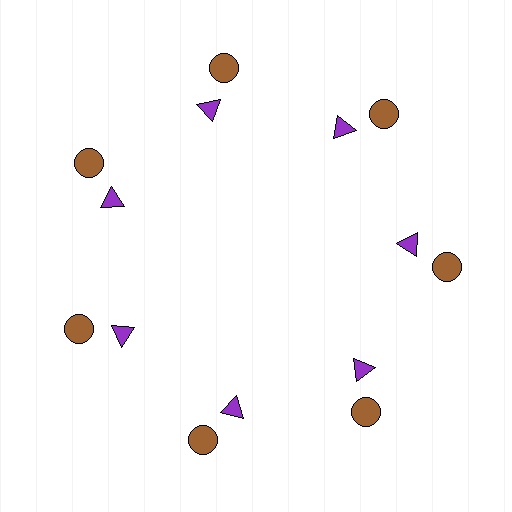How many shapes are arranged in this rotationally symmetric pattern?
There are 14 shapes, arranged in 7 groups of 2.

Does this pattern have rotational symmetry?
Yes, this pattern has 7-fold rotational symmetry. It looks the same after rotating 51 degrees around the center.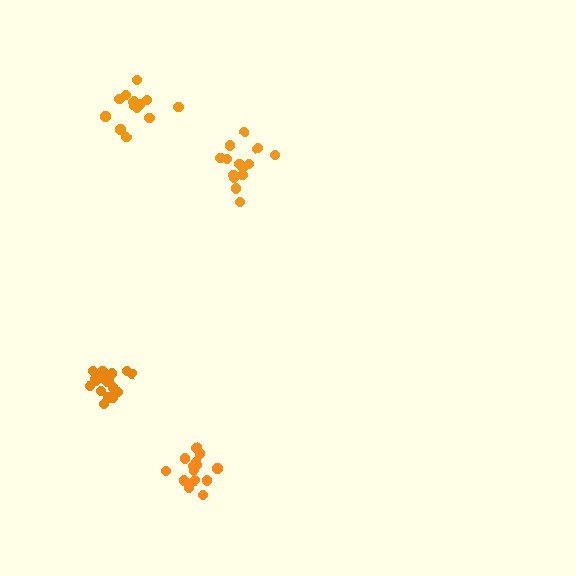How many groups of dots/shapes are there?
There are 4 groups.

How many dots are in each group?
Group 1: 14 dots, Group 2: 14 dots, Group 3: 18 dots, Group 4: 14 dots (60 total).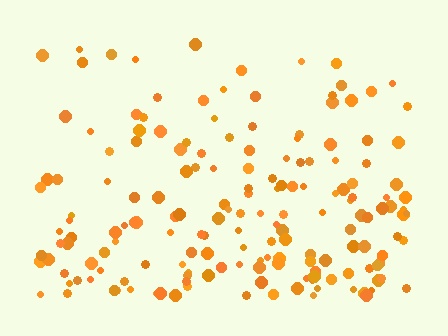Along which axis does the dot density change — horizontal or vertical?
Vertical.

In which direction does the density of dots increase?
From top to bottom, with the bottom side densest.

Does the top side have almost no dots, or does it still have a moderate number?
Still a moderate number, just noticeably fewer than the bottom.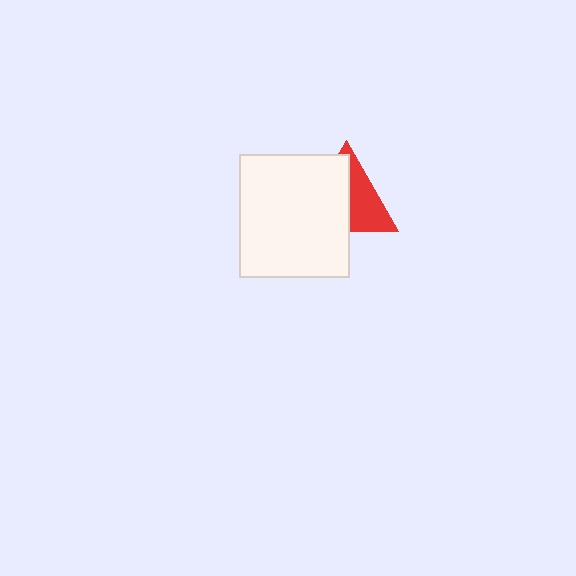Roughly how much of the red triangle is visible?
About half of it is visible (roughly 46%).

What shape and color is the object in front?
The object in front is a white rectangle.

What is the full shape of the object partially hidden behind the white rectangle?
The partially hidden object is a red triangle.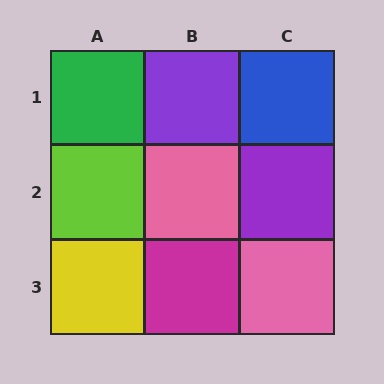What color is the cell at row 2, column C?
Purple.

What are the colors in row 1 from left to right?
Green, purple, blue.